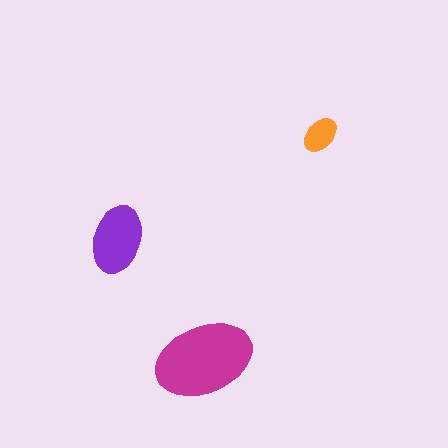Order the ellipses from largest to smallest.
the magenta one, the purple one, the orange one.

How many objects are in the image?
There are 3 objects in the image.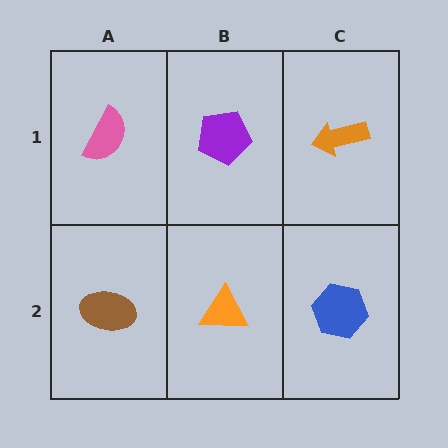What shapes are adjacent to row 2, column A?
A pink semicircle (row 1, column A), an orange triangle (row 2, column B).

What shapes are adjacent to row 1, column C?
A blue hexagon (row 2, column C), a purple pentagon (row 1, column B).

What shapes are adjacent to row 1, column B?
An orange triangle (row 2, column B), a pink semicircle (row 1, column A), an orange arrow (row 1, column C).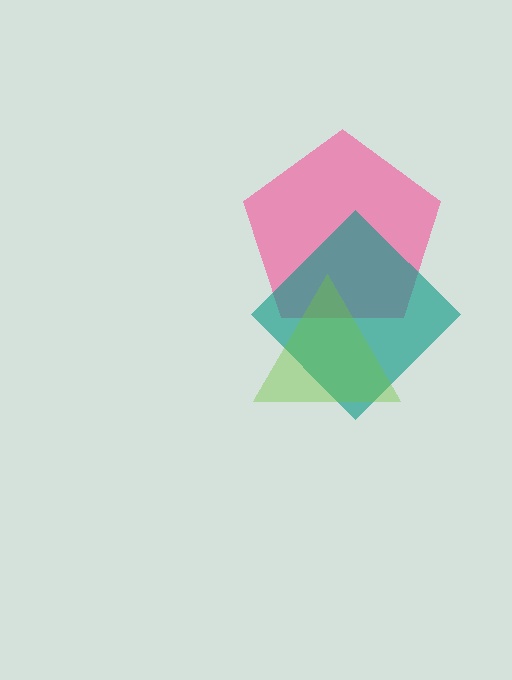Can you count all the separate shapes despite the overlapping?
Yes, there are 3 separate shapes.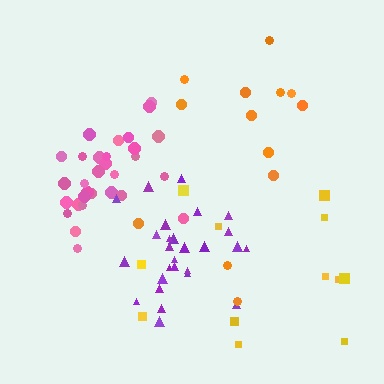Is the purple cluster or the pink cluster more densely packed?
Pink.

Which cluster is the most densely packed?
Pink.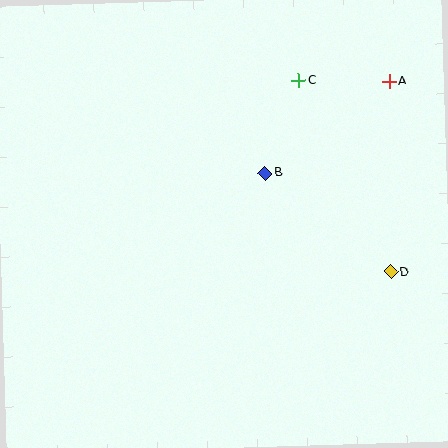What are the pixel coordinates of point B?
Point B is at (265, 173).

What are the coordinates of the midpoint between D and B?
The midpoint between D and B is at (328, 222).